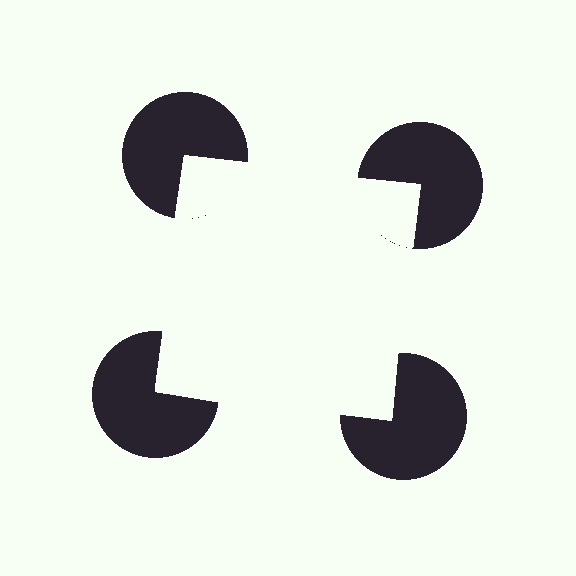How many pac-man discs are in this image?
There are 4 — one at each vertex of the illusory square.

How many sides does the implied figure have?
4 sides.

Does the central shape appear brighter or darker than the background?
It typically appears slightly brighter than the background, even though no actual brightness change is drawn.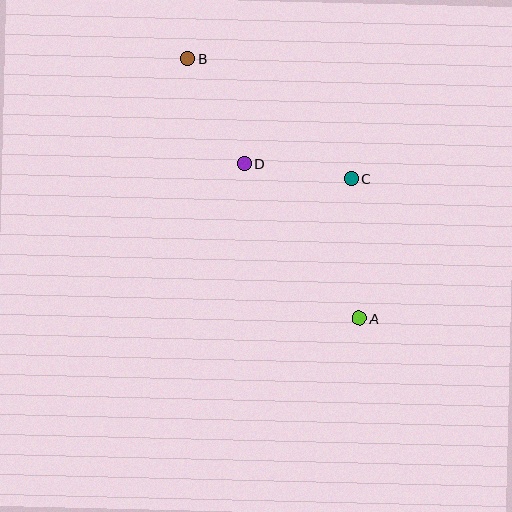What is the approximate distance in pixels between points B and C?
The distance between B and C is approximately 203 pixels.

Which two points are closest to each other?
Points C and D are closest to each other.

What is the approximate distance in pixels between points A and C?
The distance between A and C is approximately 140 pixels.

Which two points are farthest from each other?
Points A and B are farthest from each other.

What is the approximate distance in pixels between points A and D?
The distance between A and D is approximately 193 pixels.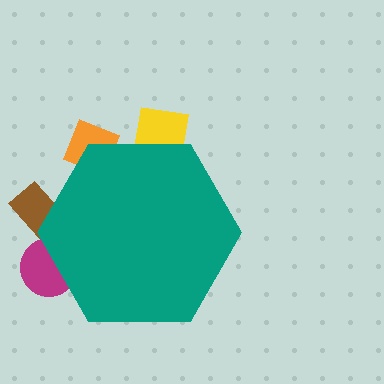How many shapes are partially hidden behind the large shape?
4 shapes are partially hidden.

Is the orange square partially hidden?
Yes, the orange square is partially hidden behind the teal hexagon.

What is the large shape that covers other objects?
A teal hexagon.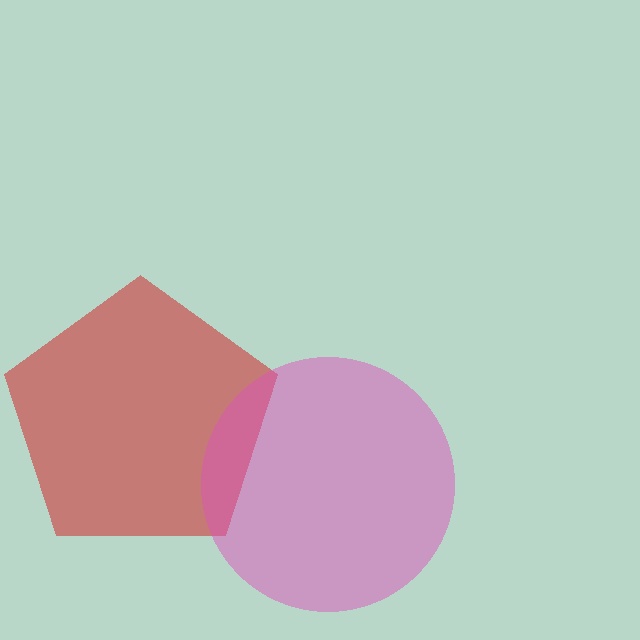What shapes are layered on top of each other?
The layered shapes are: a red pentagon, a pink circle.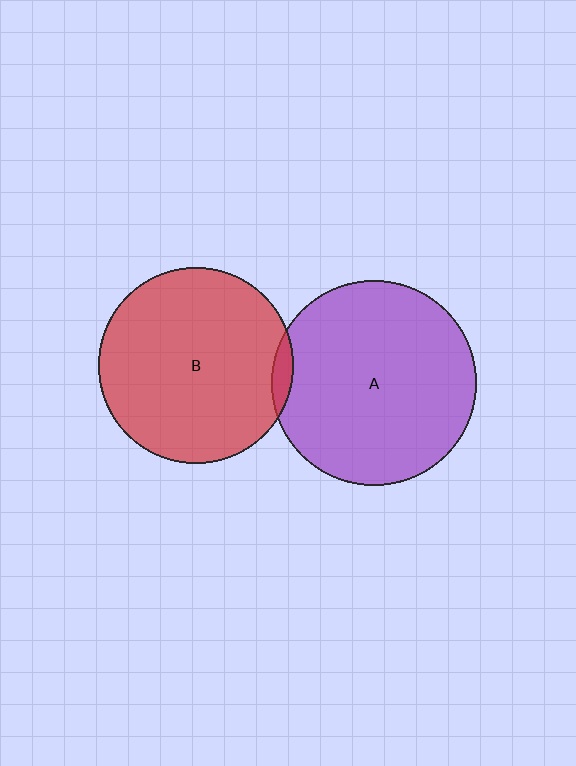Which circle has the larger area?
Circle A (purple).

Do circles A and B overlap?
Yes.